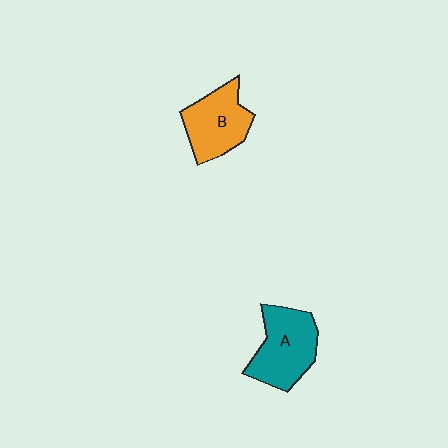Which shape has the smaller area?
Shape B (orange).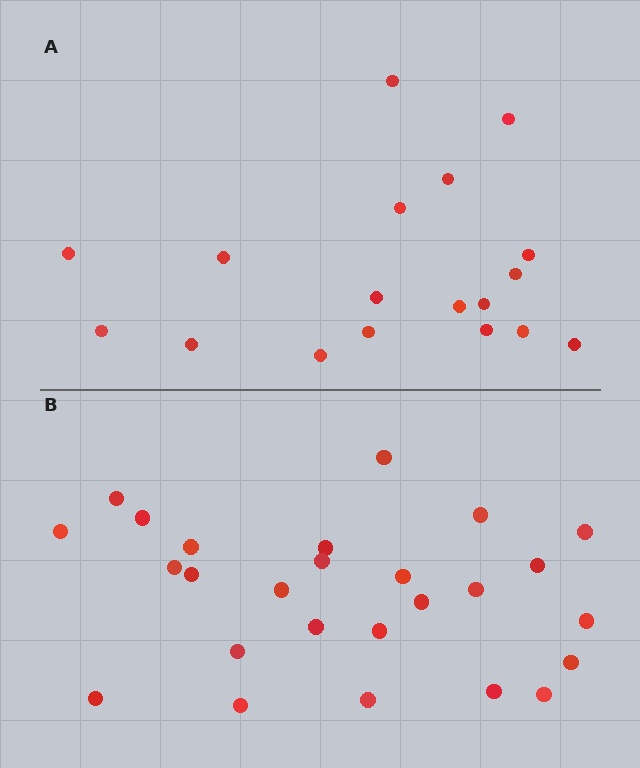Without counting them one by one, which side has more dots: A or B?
Region B (the bottom region) has more dots.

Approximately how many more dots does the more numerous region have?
Region B has roughly 8 or so more dots than region A.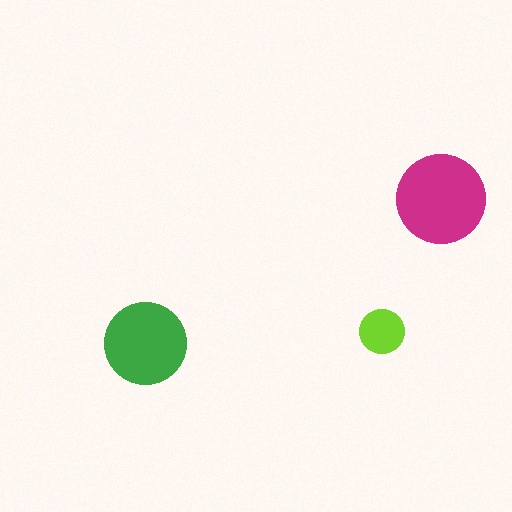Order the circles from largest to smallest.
the magenta one, the green one, the lime one.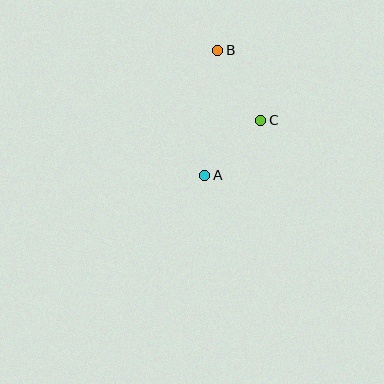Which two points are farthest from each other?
Points A and B are farthest from each other.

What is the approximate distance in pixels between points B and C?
The distance between B and C is approximately 82 pixels.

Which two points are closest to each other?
Points A and C are closest to each other.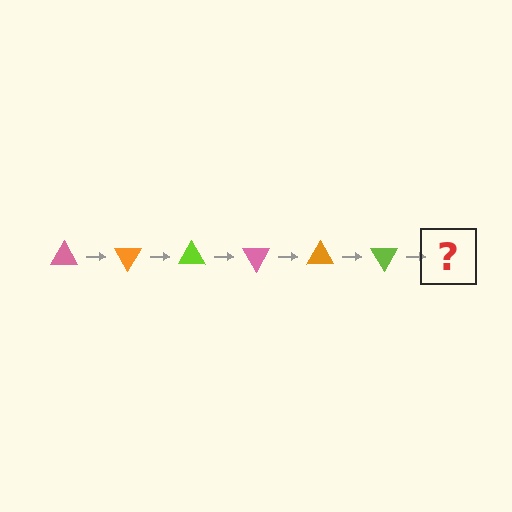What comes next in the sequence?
The next element should be a pink triangle, rotated 360 degrees from the start.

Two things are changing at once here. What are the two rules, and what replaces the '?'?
The two rules are that it rotates 60 degrees each step and the color cycles through pink, orange, and lime. The '?' should be a pink triangle, rotated 360 degrees from the start.